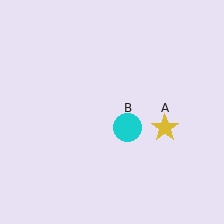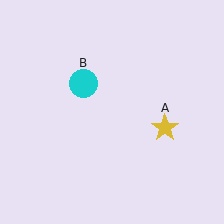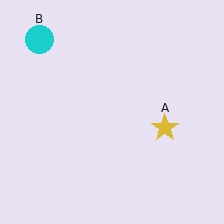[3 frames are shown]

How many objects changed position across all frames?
1 object changed position: cyan circle (object B).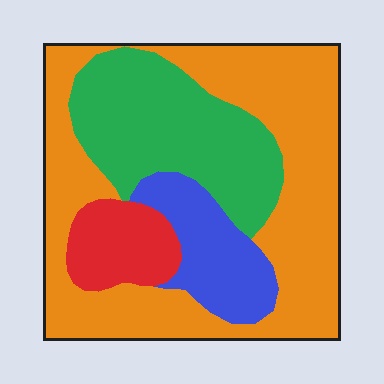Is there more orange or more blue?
Orange.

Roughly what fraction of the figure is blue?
Blue takes up about one eighth (1/8) of the figure.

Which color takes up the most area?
Orange, at roughly 50%.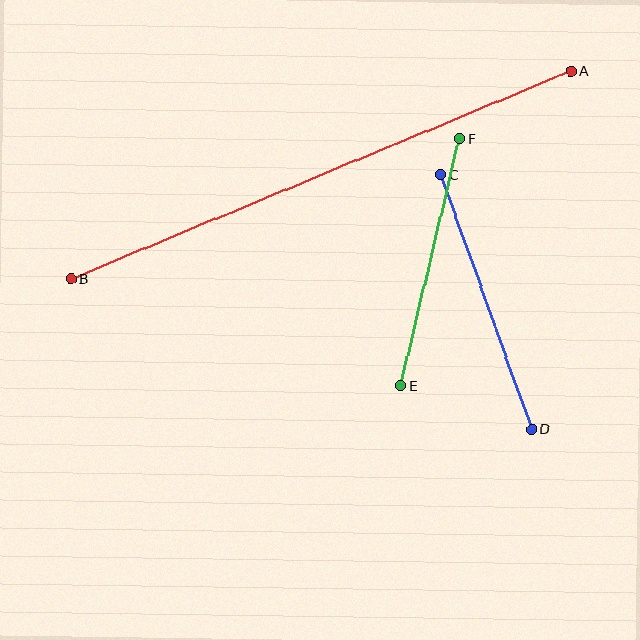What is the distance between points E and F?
The distance is approximately 254 pixels.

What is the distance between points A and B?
The distance is approximately 541 pixels.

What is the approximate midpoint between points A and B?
The midpoint is at approximately (321, 175) pixels.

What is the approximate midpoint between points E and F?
The midpoint is at approximately (430, 262) pixels.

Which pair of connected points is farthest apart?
Points A and B are farthest apart.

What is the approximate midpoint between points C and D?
The midpoint is at approximately (486, 302) pixels.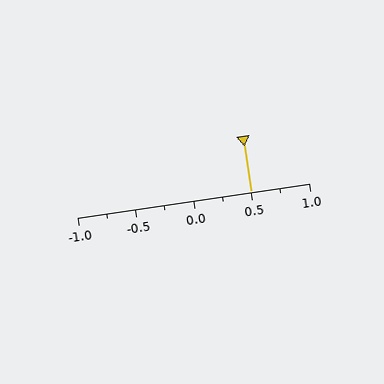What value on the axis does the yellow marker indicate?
The marker indicates approximately 0.5.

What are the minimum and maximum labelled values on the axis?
The axis runs from -1.0 to 1.0.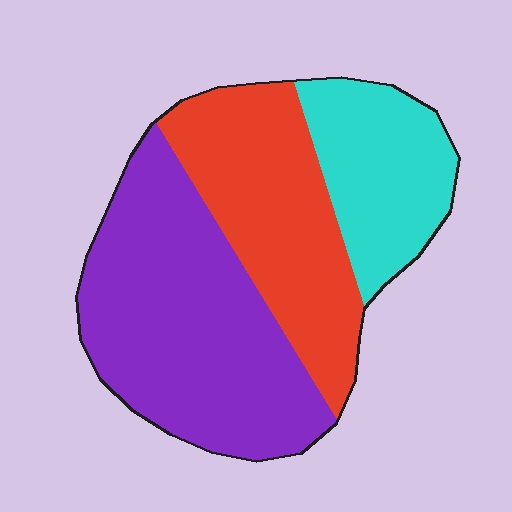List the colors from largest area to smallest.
From largest to smallest: purple, red, cyan.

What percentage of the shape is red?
Red takes up about one third (1/3) of the shape.